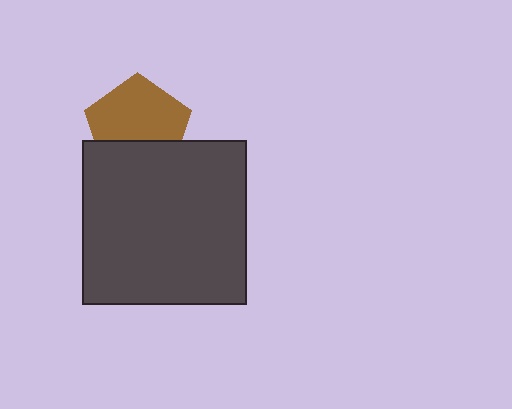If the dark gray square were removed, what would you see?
You would see the complete brown pentagon.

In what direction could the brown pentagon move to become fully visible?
The brown pentagon could move up. That would shift it out from behind the dark gray square entirely.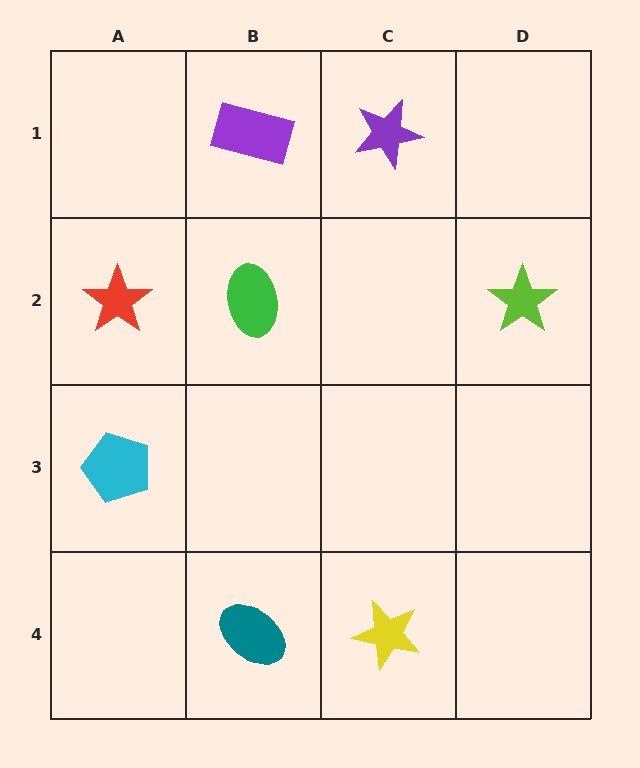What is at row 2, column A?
A red star.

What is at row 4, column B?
A teal ellipse.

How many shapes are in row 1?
2 shapes.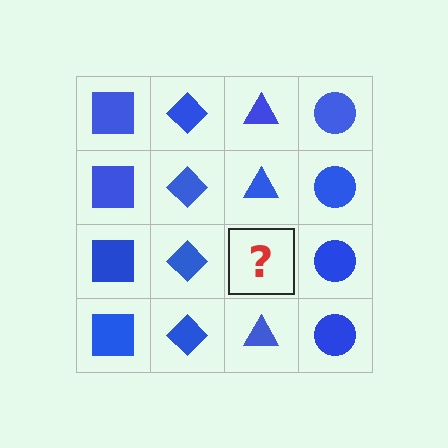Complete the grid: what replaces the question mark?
The question mark should be replaced with a blue triangle.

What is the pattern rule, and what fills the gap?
The rule is that each column has a consistent shape. The gap should be filled with a blue triangle.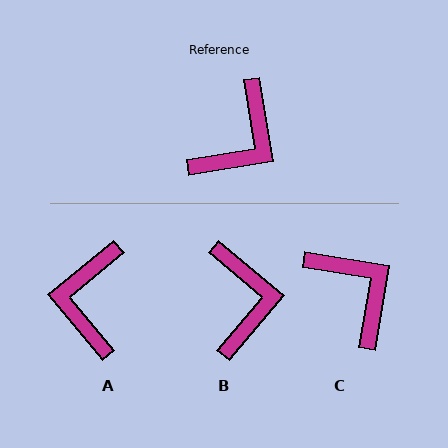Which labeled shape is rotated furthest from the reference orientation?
A, about 150 degrees away.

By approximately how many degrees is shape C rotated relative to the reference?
Approximately 71 degrees counter-clockwise.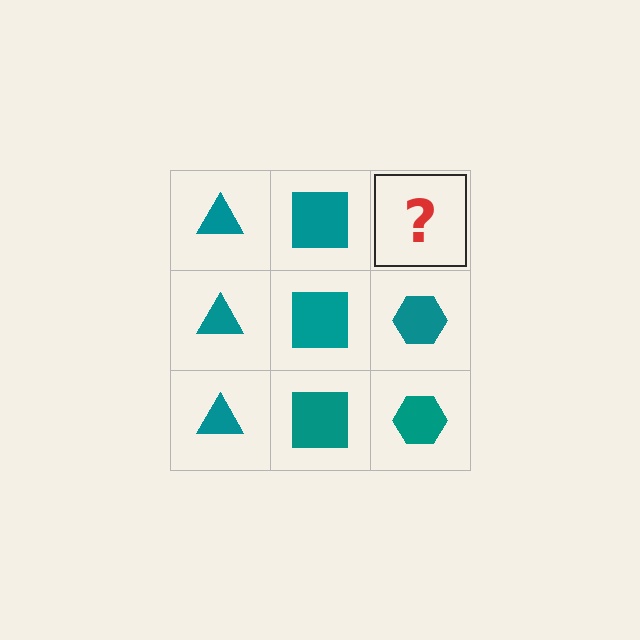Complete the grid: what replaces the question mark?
The question mark should be replaced with a teal hexagon.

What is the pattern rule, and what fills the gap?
The rule is that each column has a consistent shape. The gap should be filled with a teal hexagon.